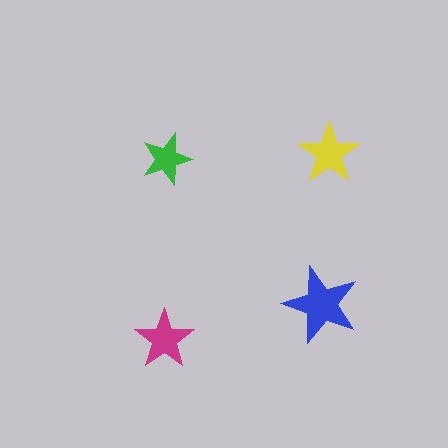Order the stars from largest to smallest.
the blue one, the yellow one, the magenta one, the green one.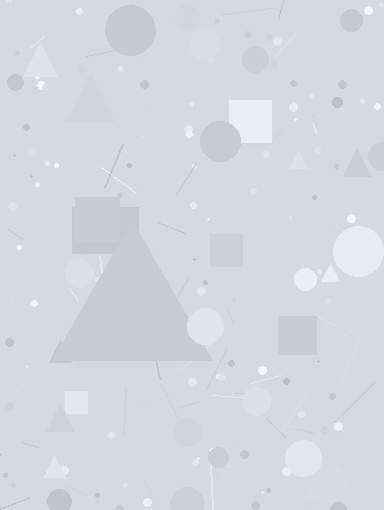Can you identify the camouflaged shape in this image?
The camouflaged shape is a triangle.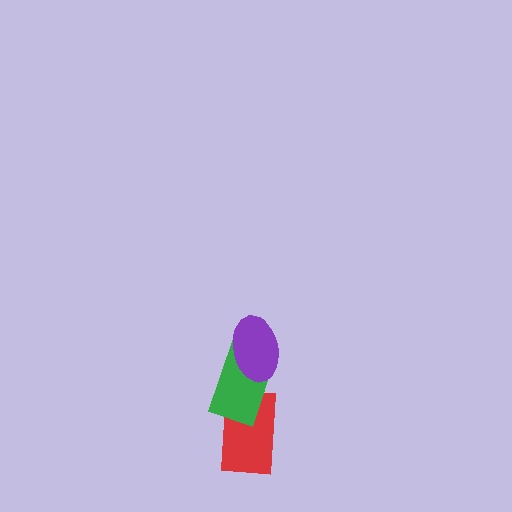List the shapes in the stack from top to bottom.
From top to bottom: the purple ellipse, the green rectangle, the red rectangle.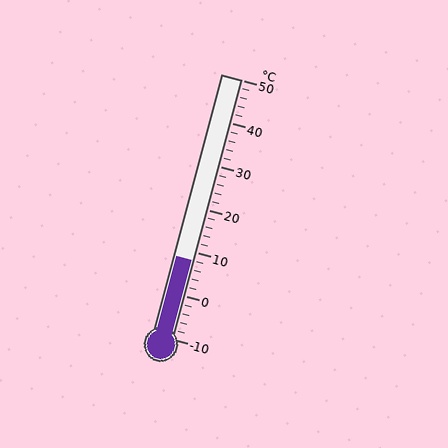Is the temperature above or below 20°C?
The temperature is below 20°C.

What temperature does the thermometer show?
The thermometer shows approximately 8°C.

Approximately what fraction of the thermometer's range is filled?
The thermometer is filled to approximately 30% of its range.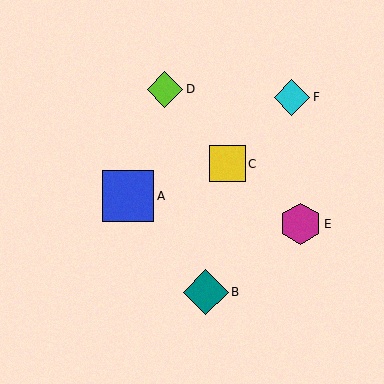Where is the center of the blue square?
The center of the blue square is at (128, 196).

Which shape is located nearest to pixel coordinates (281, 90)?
The cyan diamond (labeled F) at (292, 97) is nearest to that location.